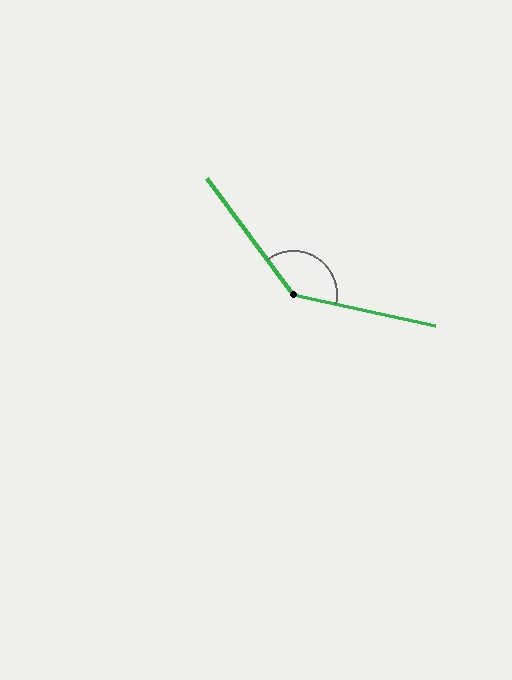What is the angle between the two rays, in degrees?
Approximately 139 degrees.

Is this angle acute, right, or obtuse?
It is obtuse.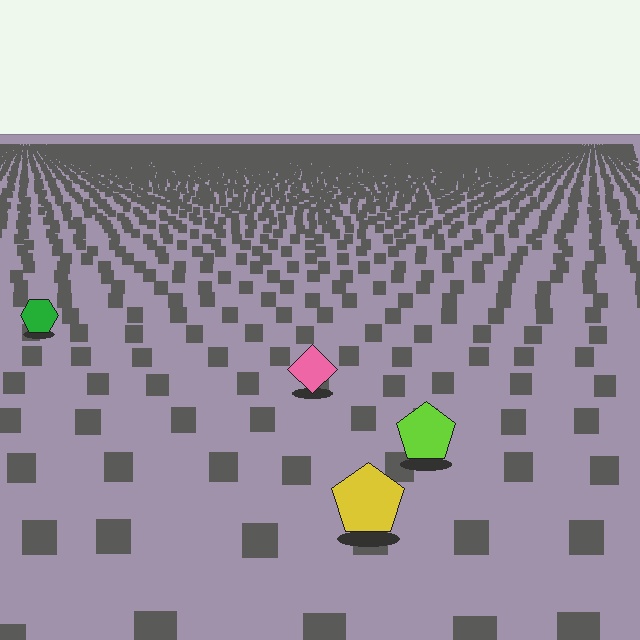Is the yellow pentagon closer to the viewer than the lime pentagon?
Yes. The yellow pentagon is closer — you can tell from the texture gradient: the ground texture is coarser near it.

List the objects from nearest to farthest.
From nearest to farthest: the yellow pentagon, the lime pentagon, the pink diamond, the green hexagon.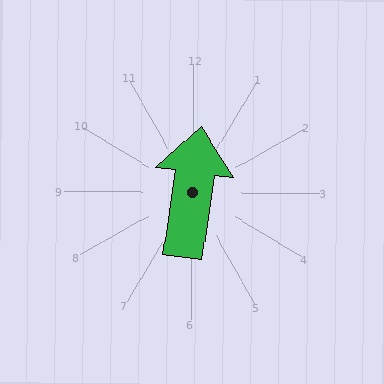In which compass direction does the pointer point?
North.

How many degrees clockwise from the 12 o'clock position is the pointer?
Approximately 8 degrees.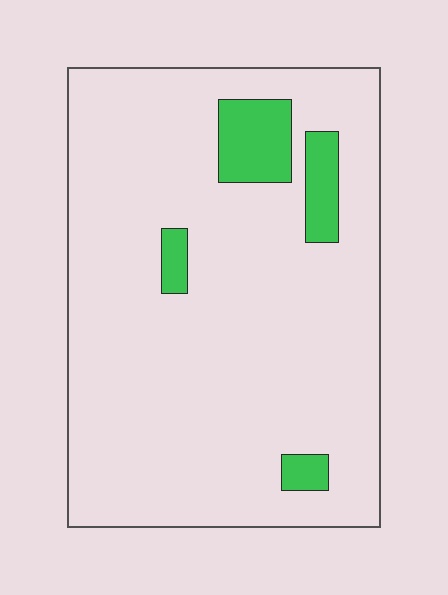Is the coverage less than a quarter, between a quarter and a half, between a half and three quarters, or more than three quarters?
Less than a quarter.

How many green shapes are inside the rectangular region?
4.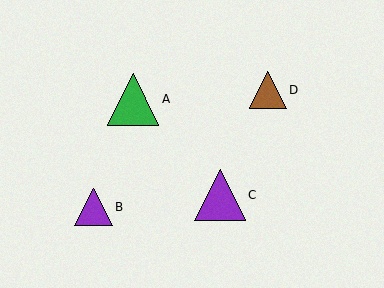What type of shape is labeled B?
Shape B is a purple triangle.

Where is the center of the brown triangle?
The center of the brown triangle is at (268, 90).